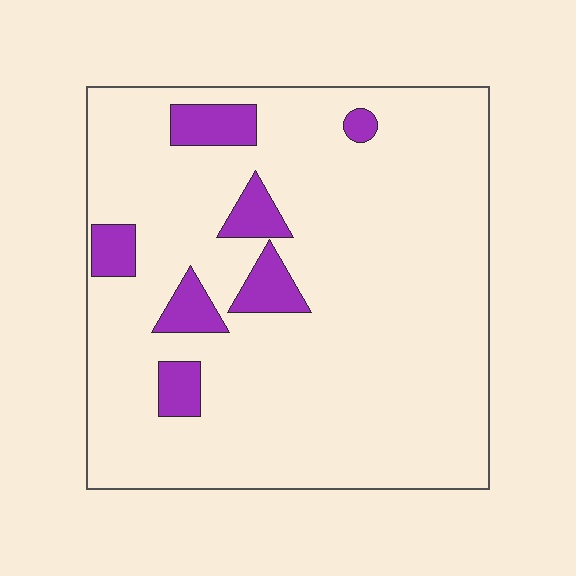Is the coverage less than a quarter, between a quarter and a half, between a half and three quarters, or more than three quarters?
Less than a quarter.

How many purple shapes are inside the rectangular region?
7.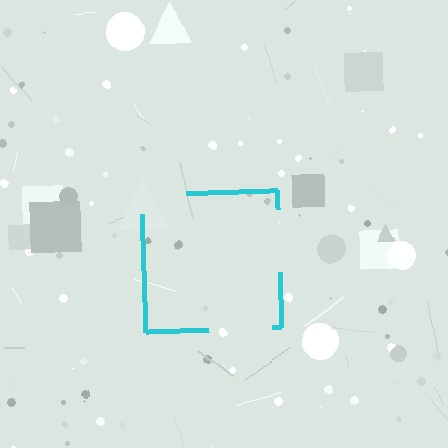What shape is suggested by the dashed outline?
The dashed outline suggests a square.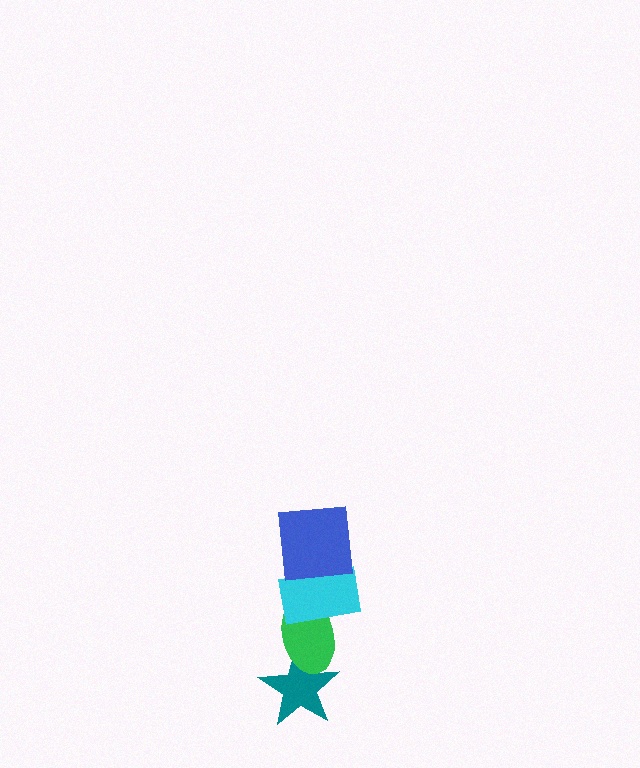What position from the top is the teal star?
The teal star is 4th from the top.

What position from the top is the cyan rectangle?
The cyan rectangle is 2nd from the top.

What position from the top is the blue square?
The blue square is 1st from the top.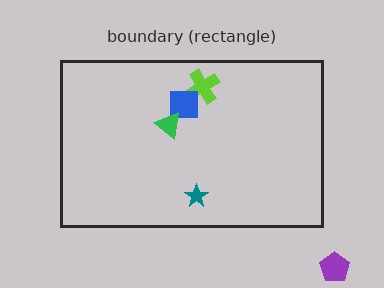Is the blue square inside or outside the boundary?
Inside.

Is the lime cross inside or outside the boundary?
Inside.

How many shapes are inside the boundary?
4 inside, 1 outside.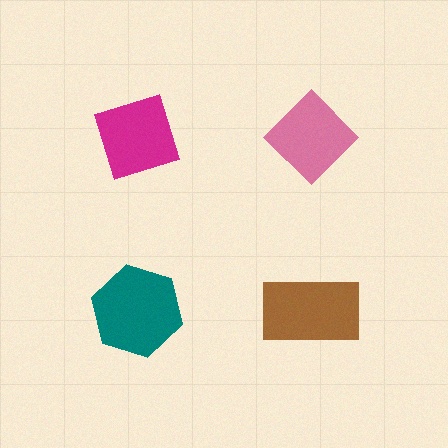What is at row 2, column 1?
A teal hexagon.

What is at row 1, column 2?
A pink diamond.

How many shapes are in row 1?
2 shapes.